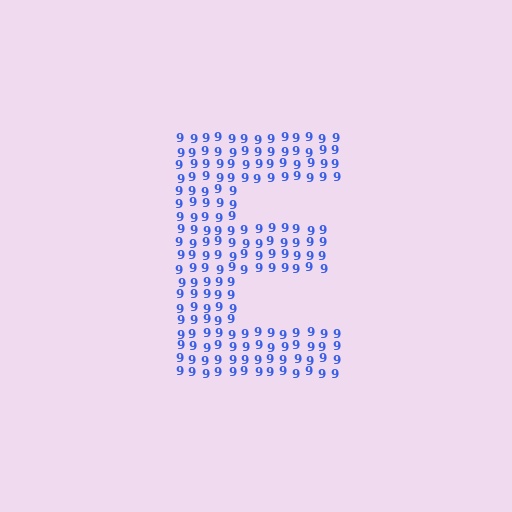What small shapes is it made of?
It is made of small digit 9's.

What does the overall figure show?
The overall figure shows the letter E.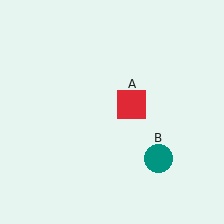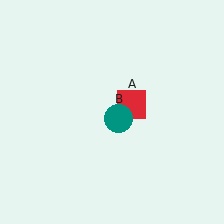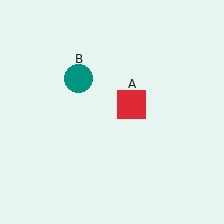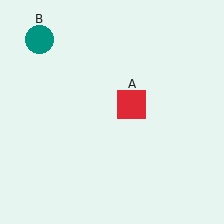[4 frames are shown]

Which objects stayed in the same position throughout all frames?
Red square (object A) remained stationary.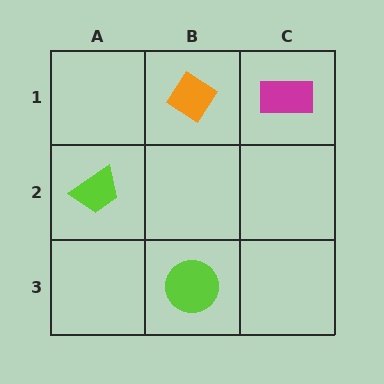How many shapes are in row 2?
1 shape.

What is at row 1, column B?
An orange diamond.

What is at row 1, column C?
A magenta rectangle.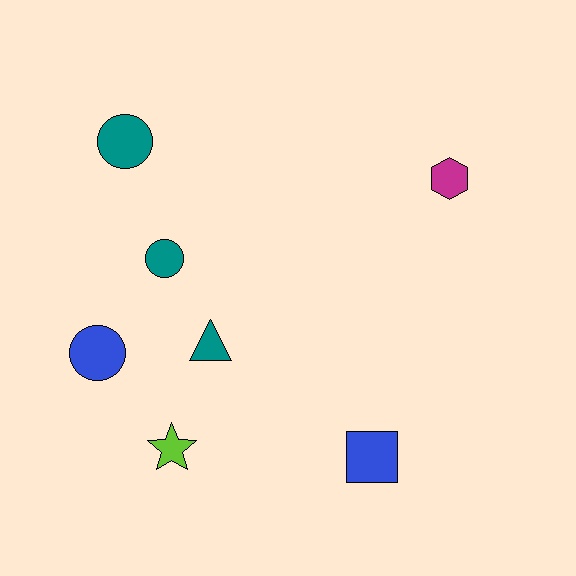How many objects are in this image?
There are 7 objects.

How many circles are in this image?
There are 3 circles.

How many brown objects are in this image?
There are no brown objects.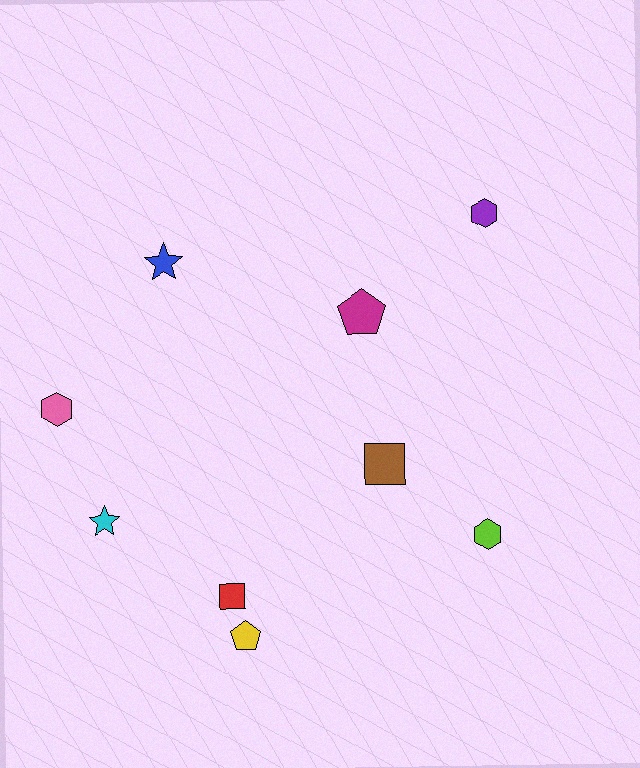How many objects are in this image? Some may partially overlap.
There are 9 objects.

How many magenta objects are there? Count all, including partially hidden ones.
There is 1 magenta object.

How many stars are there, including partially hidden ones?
There are 2 stars.